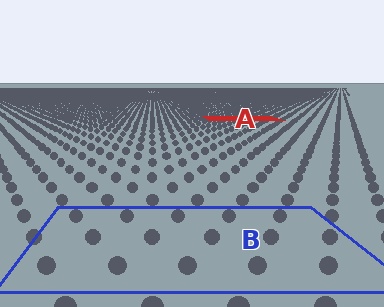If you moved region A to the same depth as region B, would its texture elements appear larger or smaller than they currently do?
They would appear larger. At a closer depth, the same texture elements are projected at a bigger on-screen size.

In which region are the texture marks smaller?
The texture marks are smaller in region A, because it is farther away.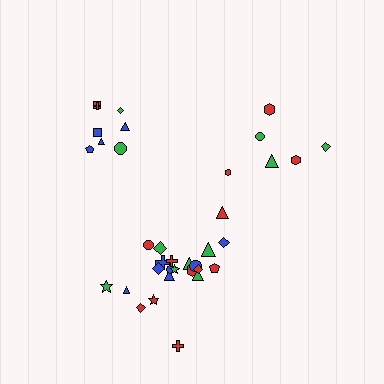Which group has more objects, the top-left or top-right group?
The top-left group.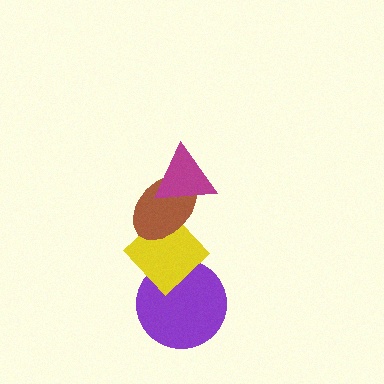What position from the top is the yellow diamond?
The yellow diamond is 3rd from the top.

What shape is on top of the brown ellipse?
The magenta triangle is on top of the brown ellipse.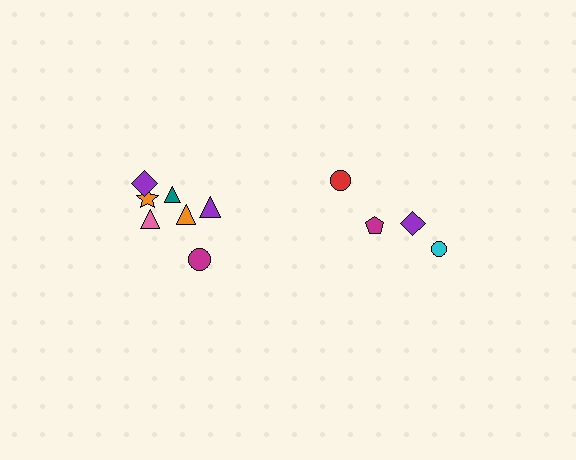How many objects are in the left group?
There are 7 objects.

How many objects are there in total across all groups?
There are 11 objects.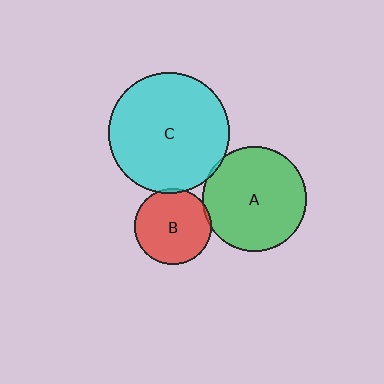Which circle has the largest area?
Circle C (cyan).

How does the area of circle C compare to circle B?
Approximately 2.5 times.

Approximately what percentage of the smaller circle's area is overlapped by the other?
Approximately 5%.